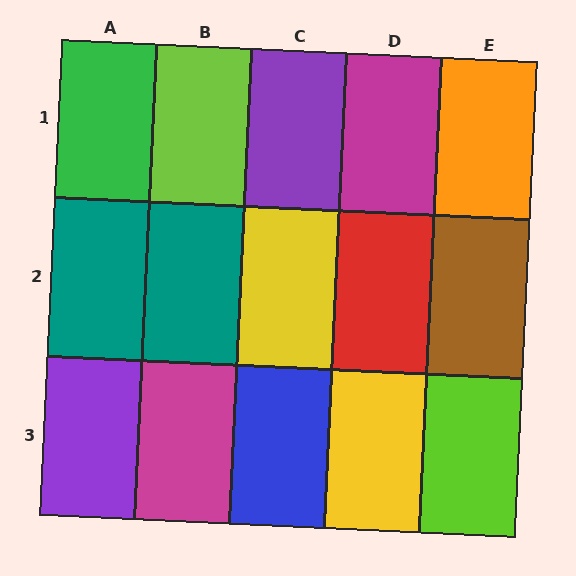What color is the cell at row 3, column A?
Purple.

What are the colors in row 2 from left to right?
Teal, teal, yellow, red, brown.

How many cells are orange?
1 cell is orange.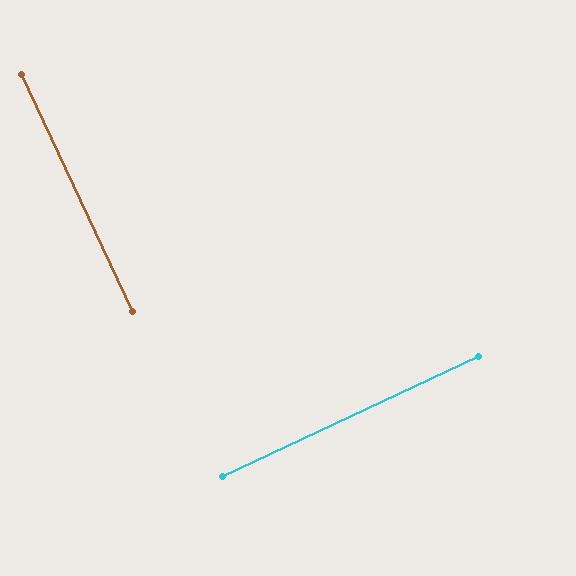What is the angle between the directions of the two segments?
Approximately 90 degrees.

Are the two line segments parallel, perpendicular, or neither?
Perpendicular — they meet at approximately 90°.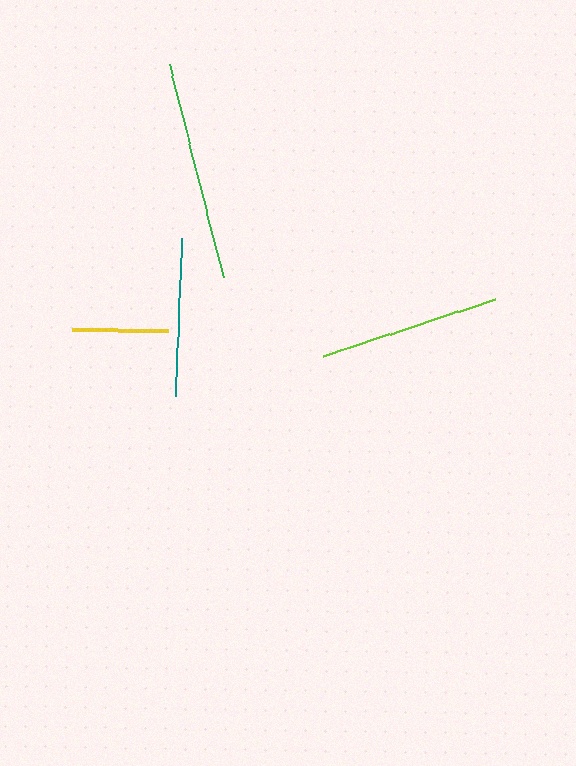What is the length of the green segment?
The green segment is approximately 219 pixels long.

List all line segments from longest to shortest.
From longest to shortest: green, lime, teal, yellow.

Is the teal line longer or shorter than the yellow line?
The teal line is longer than the yellow line.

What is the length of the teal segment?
The teal segment is approximately 158 pixels long.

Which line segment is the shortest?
The yellow line is the shortest at approximately 96 pixels.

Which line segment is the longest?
The green line is the longest at approximately 219 pixels.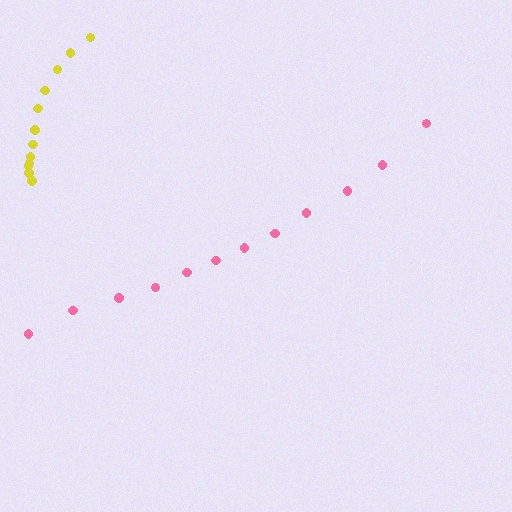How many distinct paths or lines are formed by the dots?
There are 2 distinct paths.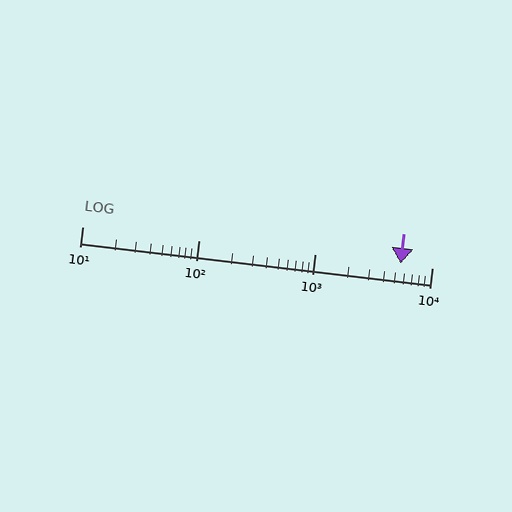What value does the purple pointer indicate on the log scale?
The pointer indicates approximately 5400.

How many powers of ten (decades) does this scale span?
The scale spans 3 decades, from 10 to 10000.